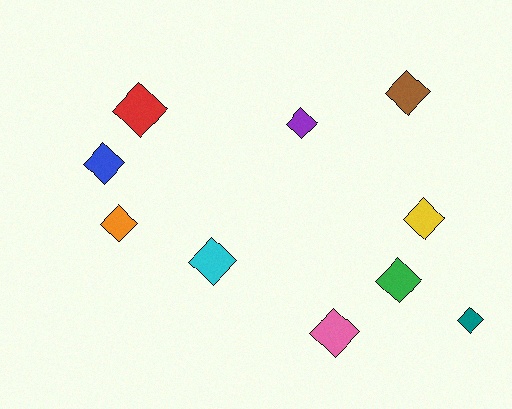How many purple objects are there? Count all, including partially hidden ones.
There is 1 purple object.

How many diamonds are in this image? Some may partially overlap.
There are 10 diamonds.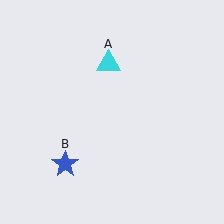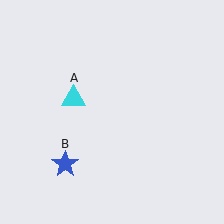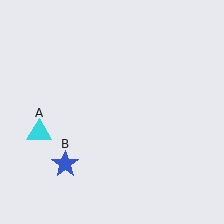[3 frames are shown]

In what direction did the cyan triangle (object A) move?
The cyan triangle (object A) moved down and to the left.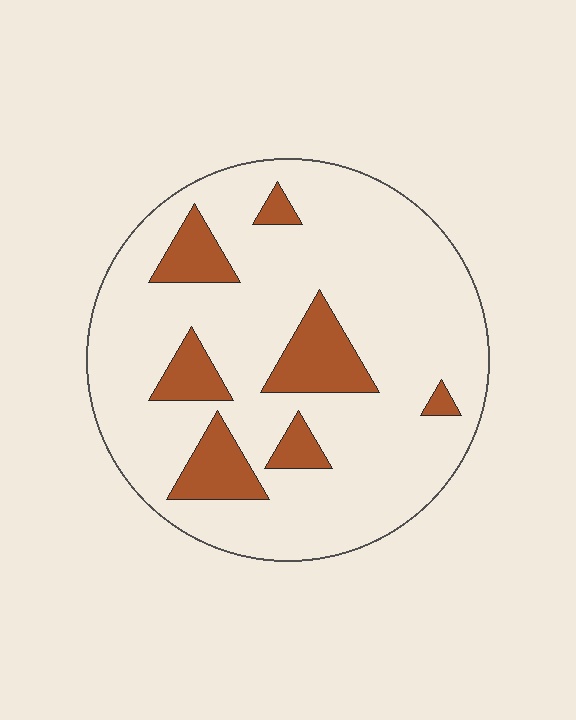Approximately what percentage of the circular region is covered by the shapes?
Approximately 15%.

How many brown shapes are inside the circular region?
7.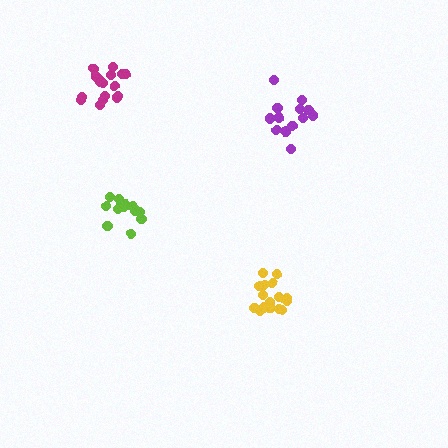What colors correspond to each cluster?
The clusters are colored: purple, yellow, magenta, lime.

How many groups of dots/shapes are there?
There are 4 groups.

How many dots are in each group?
Group 1: 13 dots, Group 2: 18 dots, Group 3: 17 dots, Group 4: 13 dots (61 total).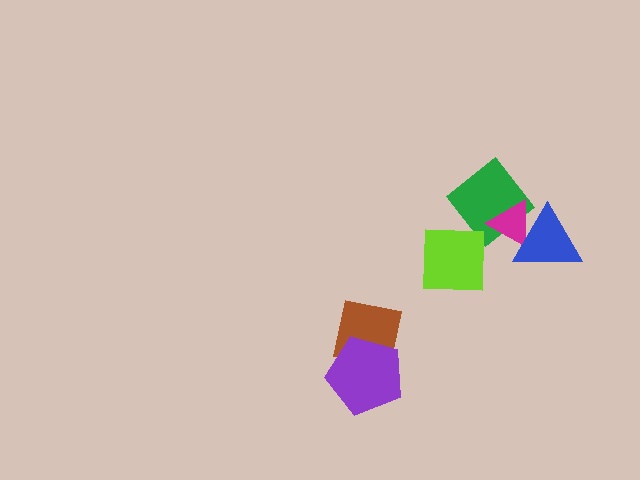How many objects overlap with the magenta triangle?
2 objects overlap with the magenta triangle.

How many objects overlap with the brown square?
1 object overlaps with the brown square.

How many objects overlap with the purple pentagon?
1 object overlaps with the purple pentagon.